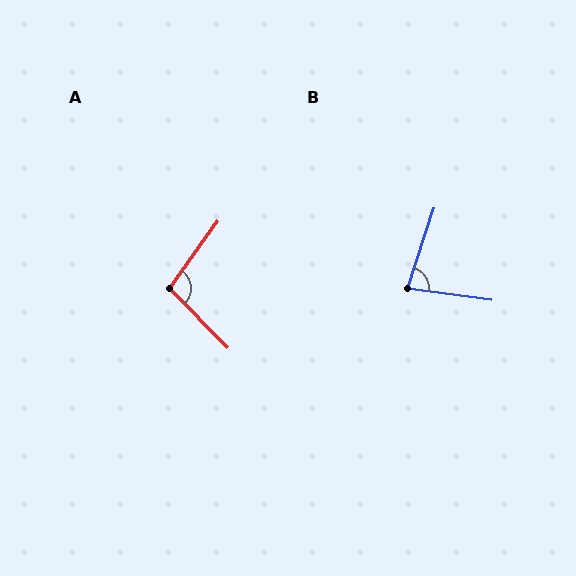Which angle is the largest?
A, at approximately 100 degrees.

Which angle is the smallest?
B, at approximately 79 degrees.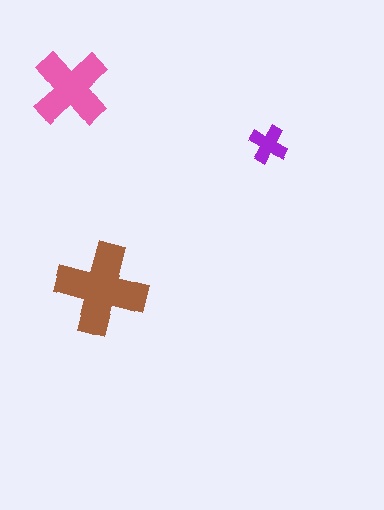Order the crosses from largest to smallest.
the brown one, the pink one, the purple one.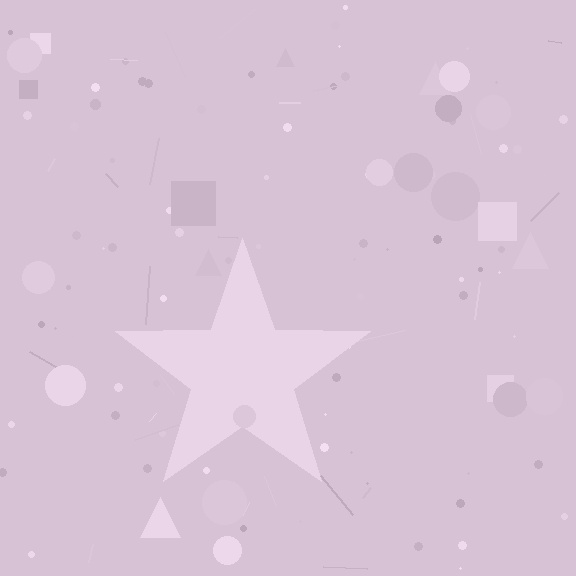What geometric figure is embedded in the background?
A star is embedded in the background.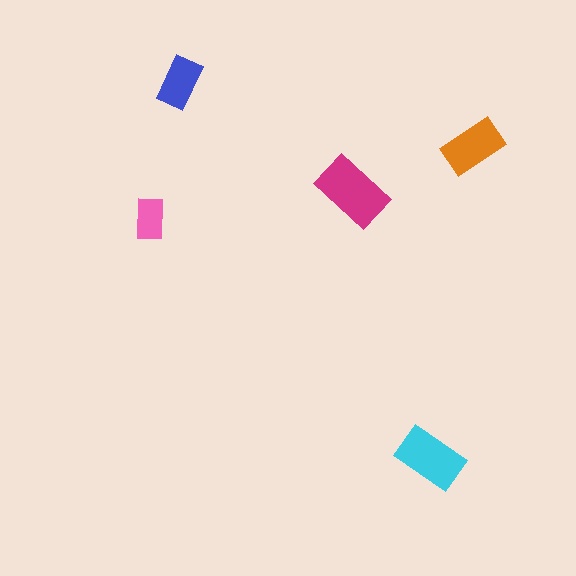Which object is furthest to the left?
The pink rectangle is leftmost.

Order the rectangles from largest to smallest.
the magenta one, the cyan one, the orange one, the blue one, the pink one.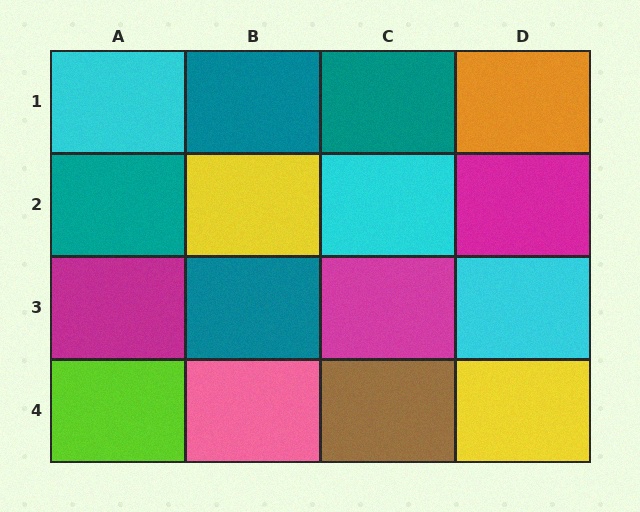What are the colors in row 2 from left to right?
Teal, yellow, cyan, magenta.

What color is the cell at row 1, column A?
Cyan.